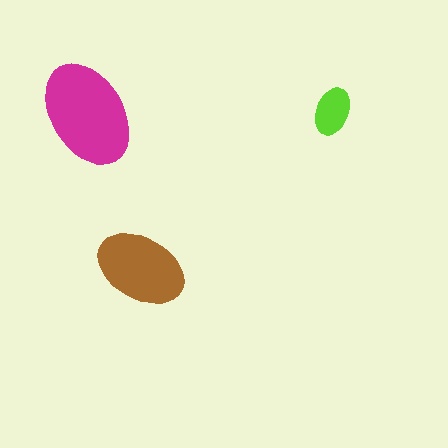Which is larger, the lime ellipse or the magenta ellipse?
The magenta one.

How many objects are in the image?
There are 3 objects in the image.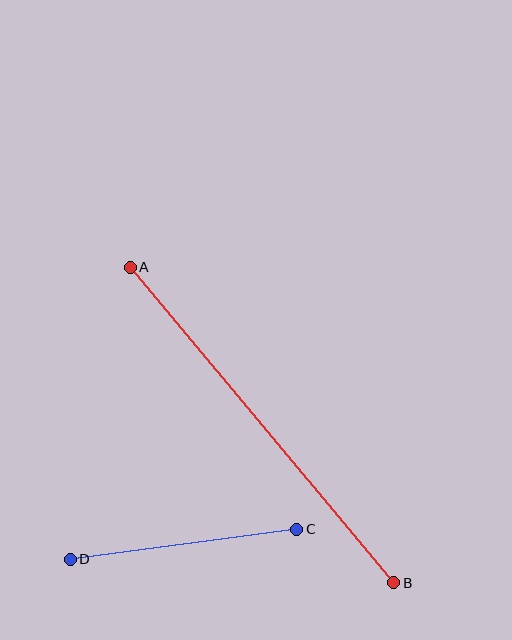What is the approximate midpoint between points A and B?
The midpoint is at approximately (262, 425) pixels.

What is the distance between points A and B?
The distance is approximately 411 pixels.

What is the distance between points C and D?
The distance is approximately 228 pixels.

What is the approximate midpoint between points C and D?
The midpoint is at approximately (183, 544) pixels.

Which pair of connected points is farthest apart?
Points A and B are farthest apart.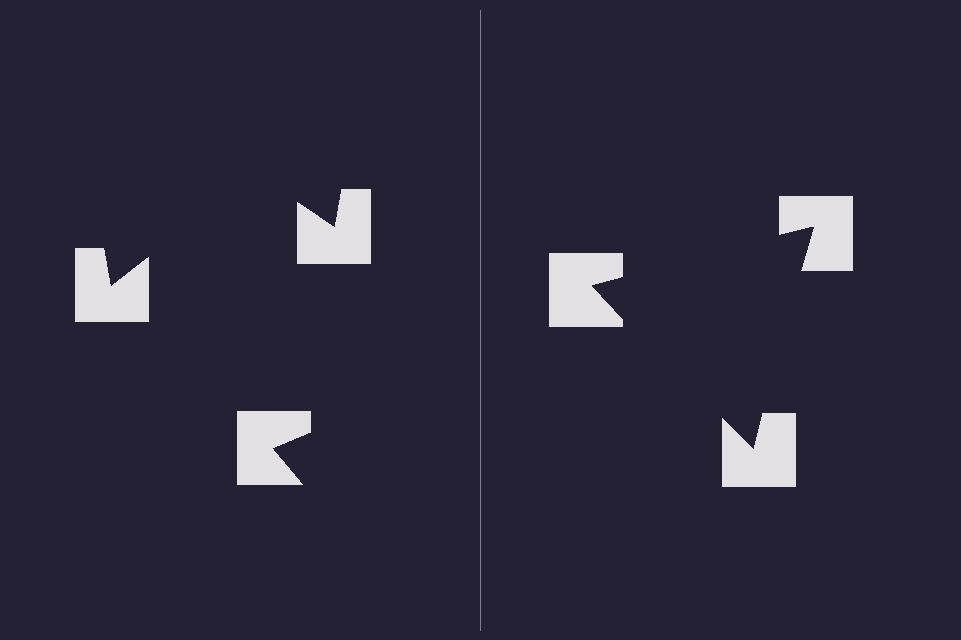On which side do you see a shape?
An illusory triangle appears on the right side. On the left side the wedge cuts are rotated, so no coherent shape forms.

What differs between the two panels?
The notched squares are positioned identically on both sides; only the wedge orientations differ. On the right they align to a triangle; on the left they are misaligned.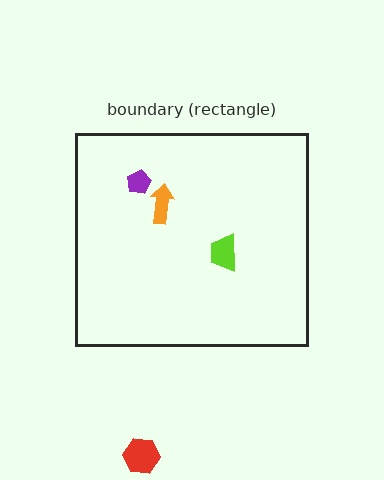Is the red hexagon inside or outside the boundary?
Outside.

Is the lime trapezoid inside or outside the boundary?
Inside.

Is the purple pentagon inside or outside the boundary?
Inside.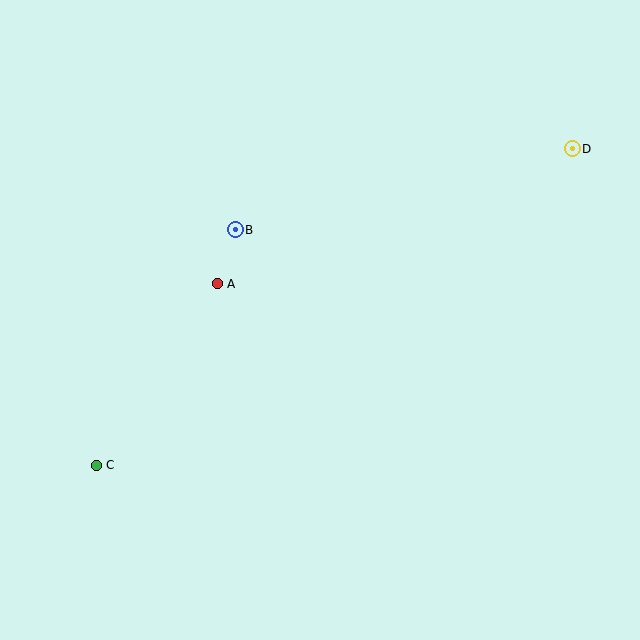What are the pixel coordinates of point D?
Point D is at (572, 149).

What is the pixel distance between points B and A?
The distance between B and A is 57 pixels.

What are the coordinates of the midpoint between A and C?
The midpoint between A and C is at (157, 375).